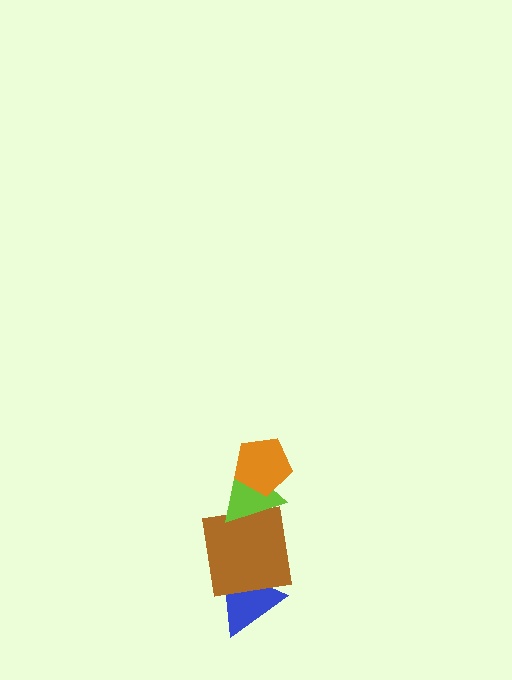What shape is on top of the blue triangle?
The brown square is on top of the blue triangle.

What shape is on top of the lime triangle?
The orange pentagon is on top of the lime triangle.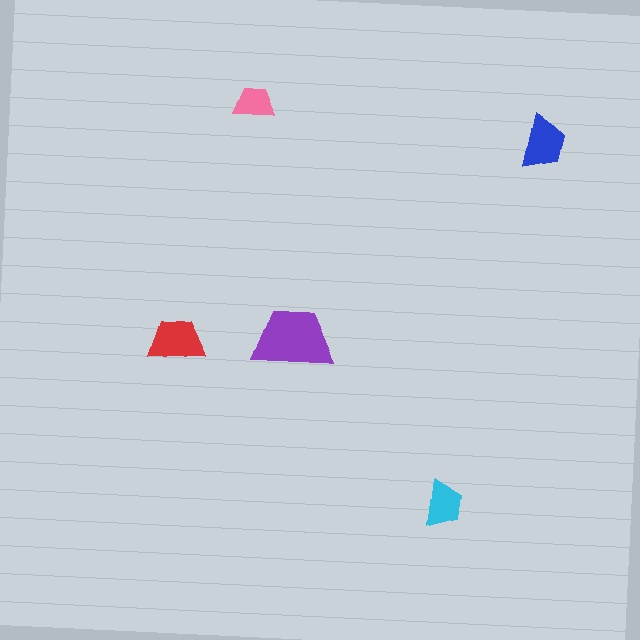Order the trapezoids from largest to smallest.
the purple one, the red one, the blue one, the cyan one, the pink one.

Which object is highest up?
The pink trapezoid is topmost.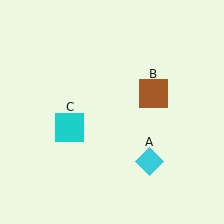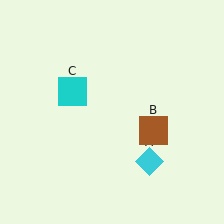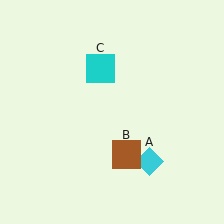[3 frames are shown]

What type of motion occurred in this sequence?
The brown square (object B), cyan square (object C) rotated clockwise around the center of the scene.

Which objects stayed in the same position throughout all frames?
Cyan diamond (object A) remained stationary.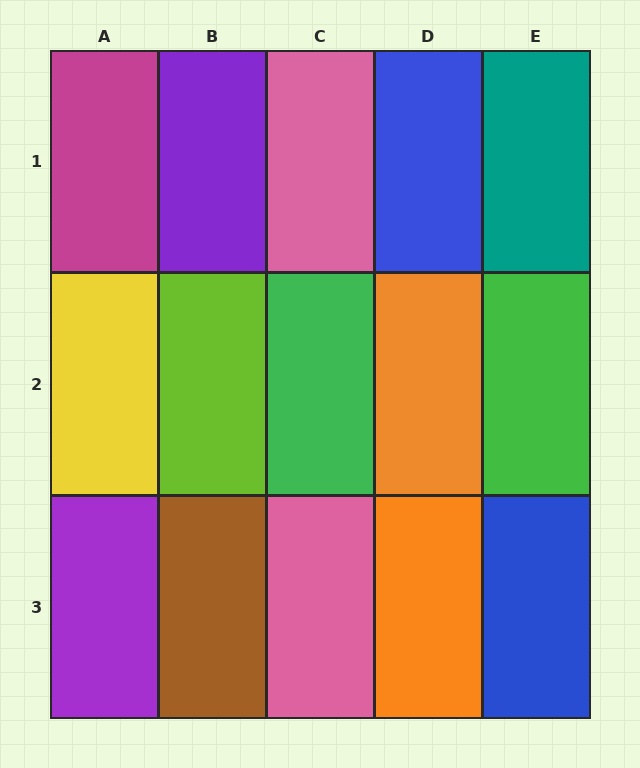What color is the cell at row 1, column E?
Teal.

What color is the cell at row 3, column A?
Purple.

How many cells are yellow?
1 cell is yellow.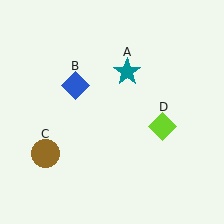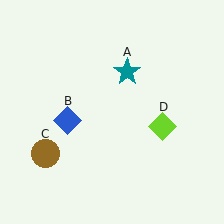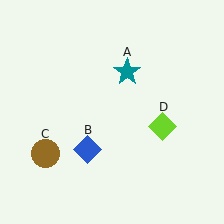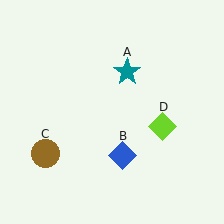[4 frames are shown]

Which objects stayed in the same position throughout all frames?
Teal star (object A) and brown circle (object C) and lime diamond (object D) remained stationary.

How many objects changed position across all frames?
1 object changed position: blue diamond (object B).